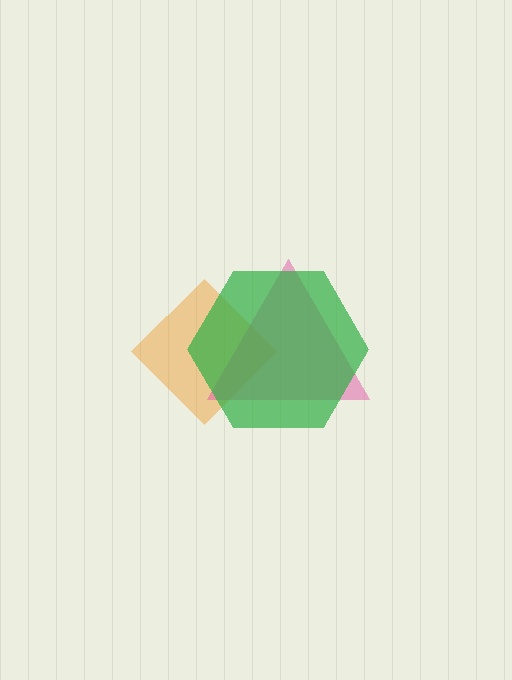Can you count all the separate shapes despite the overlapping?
Yes, there are 3 separate shapes.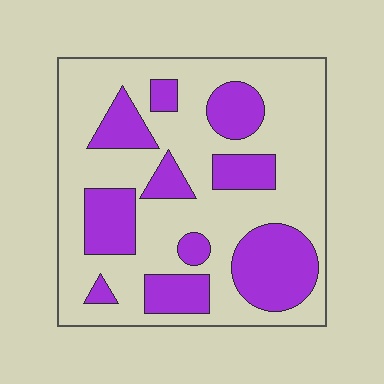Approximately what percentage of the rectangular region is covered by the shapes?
Approximately 30%.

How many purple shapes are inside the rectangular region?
10.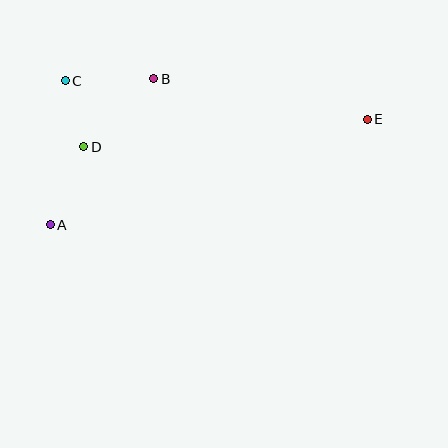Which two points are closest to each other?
Points C and D are closest to each other.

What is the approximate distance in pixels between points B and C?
The distance between B and C is approximately 88 pixels.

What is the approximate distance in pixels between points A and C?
The distance between A and C is approximately 145 pixels.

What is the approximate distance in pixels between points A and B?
The distance between A and B is approximately 179 pixels.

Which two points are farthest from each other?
Points A and E are farthest from each other.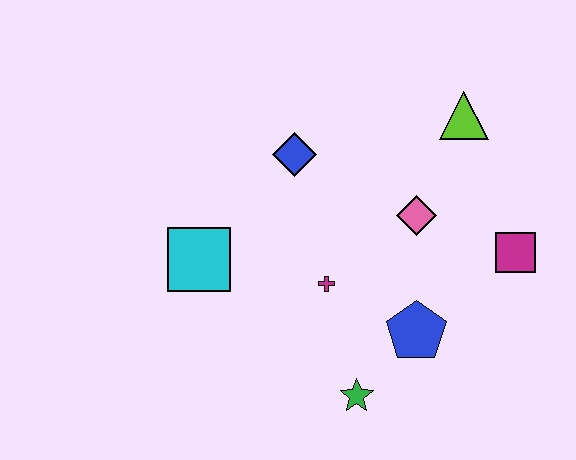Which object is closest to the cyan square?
The magenta cross is closest to the cyan square.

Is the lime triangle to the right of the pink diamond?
Yes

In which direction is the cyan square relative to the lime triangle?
The cyan square is to the left of the lime triangle.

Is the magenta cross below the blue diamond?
Yes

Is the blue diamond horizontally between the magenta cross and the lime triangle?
No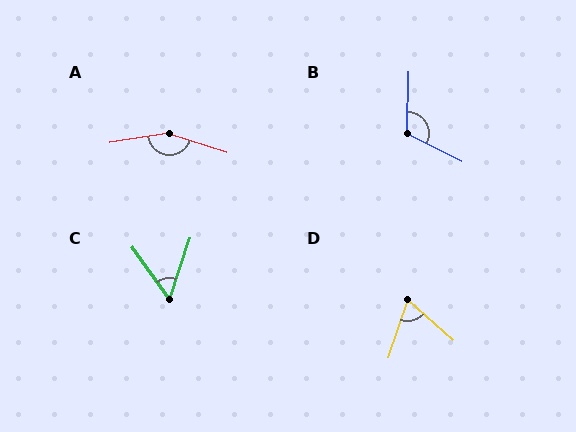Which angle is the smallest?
C, at approximately 54 degrees.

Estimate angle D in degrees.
Approximately 67 degrees.